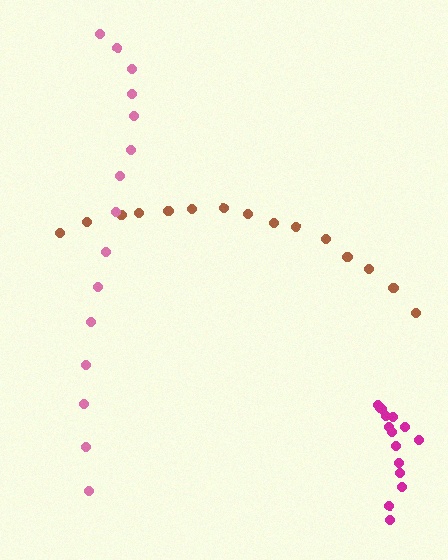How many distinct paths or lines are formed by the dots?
There are 3 distinct paths.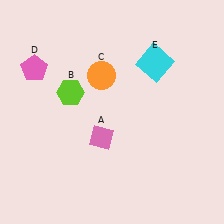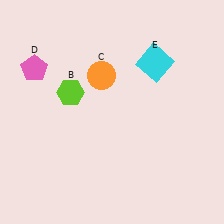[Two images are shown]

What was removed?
The pink diamond (A) was removed in Image 2.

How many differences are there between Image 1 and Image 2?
There is 1 difference between the two images.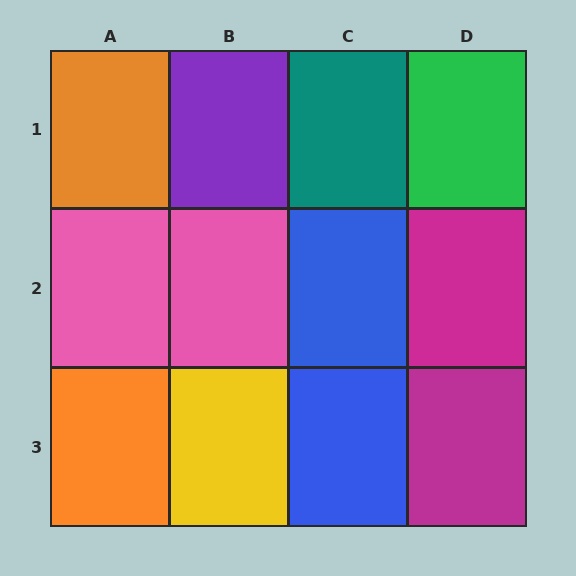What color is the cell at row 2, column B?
Pink.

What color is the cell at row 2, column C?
Blue.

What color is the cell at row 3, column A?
Orange.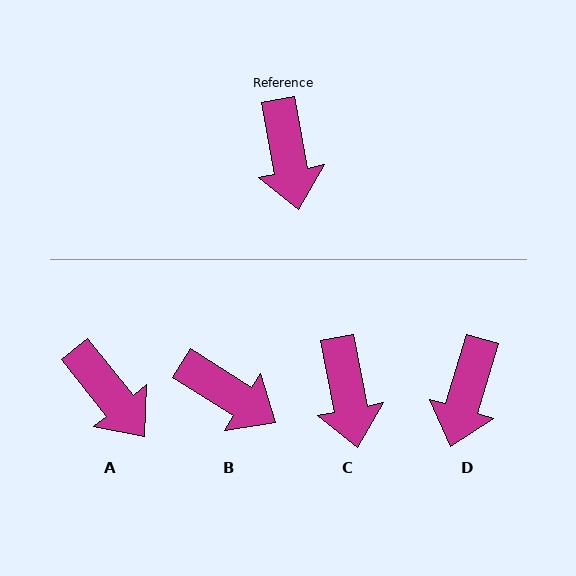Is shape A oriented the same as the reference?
No, it is off by about 28 degrees.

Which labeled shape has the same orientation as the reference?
C.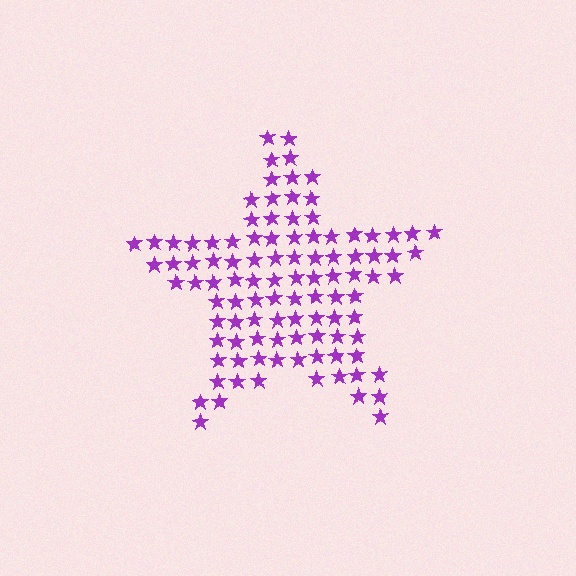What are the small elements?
The small elements are stars.